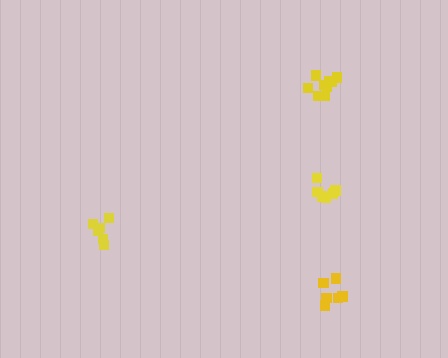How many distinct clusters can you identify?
There are 4 distinct clusters.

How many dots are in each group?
Group 1: 6 dots, Group 2: 9 dots, Group 3: 7 dots, Group 4: 7 dots (29 total).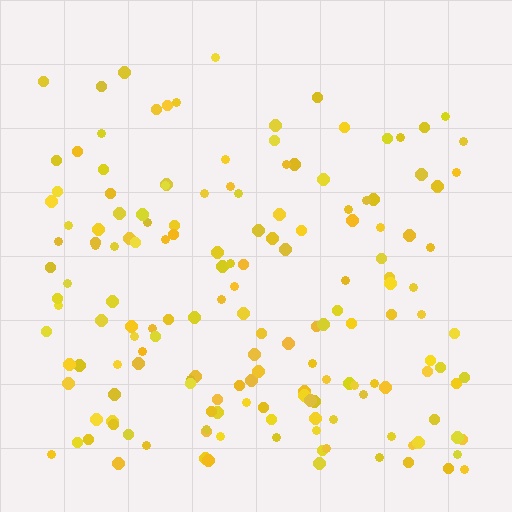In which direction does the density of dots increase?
From top to bottom, with the bottom side densest.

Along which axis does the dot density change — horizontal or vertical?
Vertical.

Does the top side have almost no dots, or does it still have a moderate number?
Still a moderate number, just noticeably fewer than the bottom.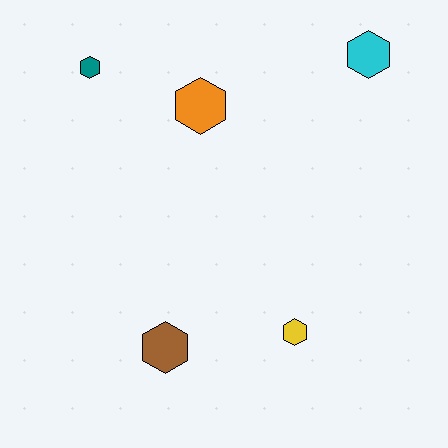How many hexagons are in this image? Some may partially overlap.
There are 5 hexagons.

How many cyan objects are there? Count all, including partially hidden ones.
There is 1 cyan object.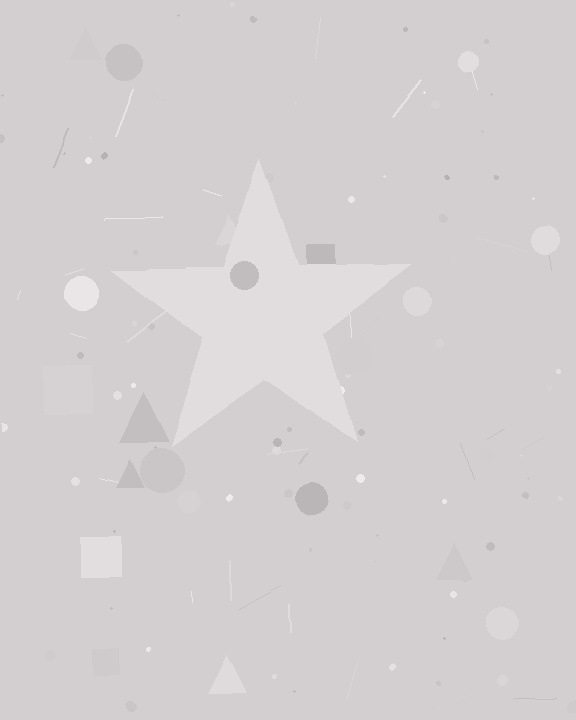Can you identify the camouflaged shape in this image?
The camouflaged shape is a star.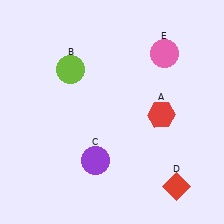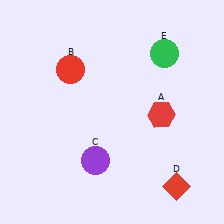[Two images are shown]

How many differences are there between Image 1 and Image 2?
There are 2 differences between the two images.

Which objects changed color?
B changed from lime to red. E changed from pink to green.